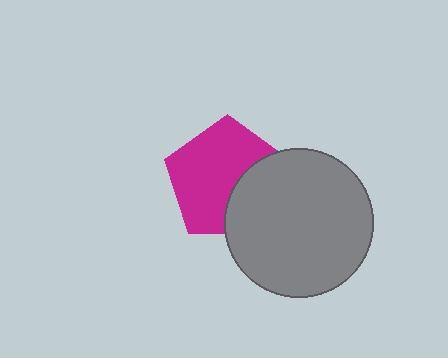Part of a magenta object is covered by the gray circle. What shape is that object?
It is a pentagon.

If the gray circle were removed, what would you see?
You would see the complete magenta pentagon.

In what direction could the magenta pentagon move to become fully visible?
The magenta pentagon could move left. That would shift it out from behind the gray circle entirely.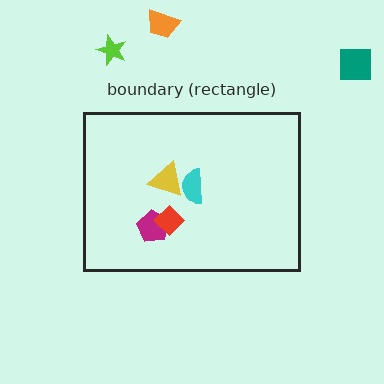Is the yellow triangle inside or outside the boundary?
Inside.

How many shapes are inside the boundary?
4 inside, 3 outside.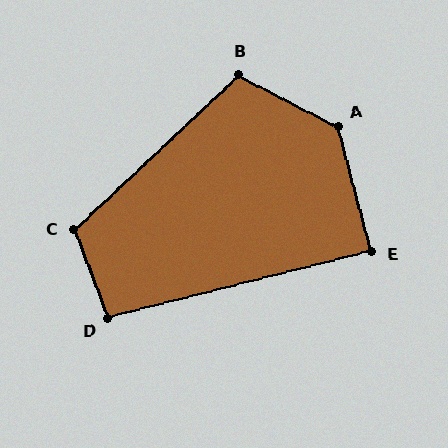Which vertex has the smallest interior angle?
E, at approximately 89 degrees.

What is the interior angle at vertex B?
Approximately 109 degrees (obtuse).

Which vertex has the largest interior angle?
A, at approximately 133 degrees.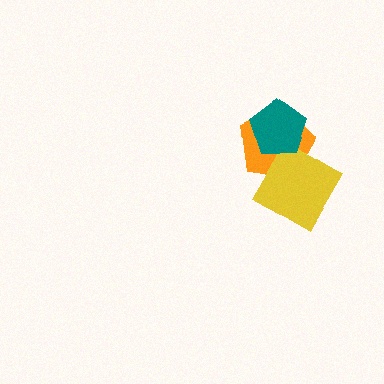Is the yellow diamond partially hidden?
Yes, it is partially covered by another shape.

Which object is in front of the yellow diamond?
The teal pentagon is in front of the yellow diamond.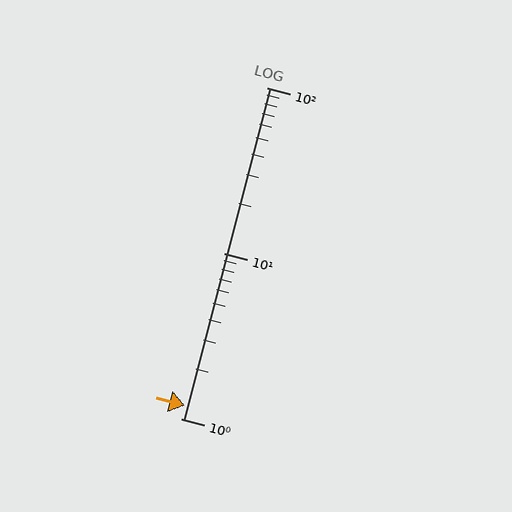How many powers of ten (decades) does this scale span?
The scale spans 2 decades, from 1 to 100.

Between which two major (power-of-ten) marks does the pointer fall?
The pointer is between 1 and 10.